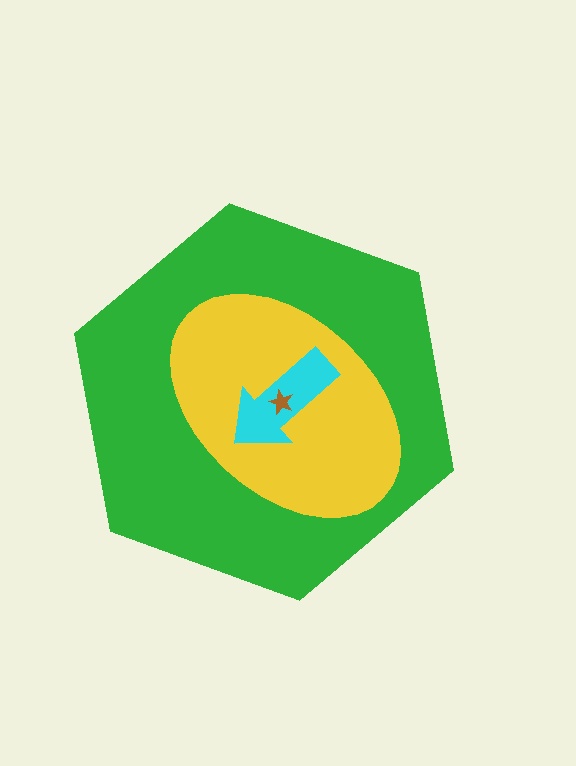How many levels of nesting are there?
4.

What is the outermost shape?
The green hexagon.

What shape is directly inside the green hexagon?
The yellow ellipse.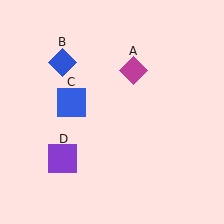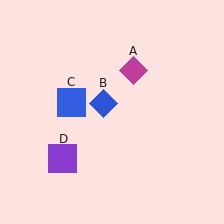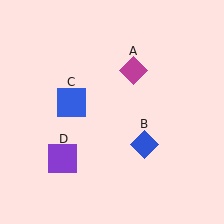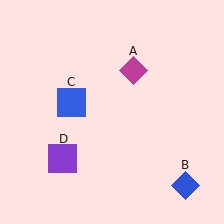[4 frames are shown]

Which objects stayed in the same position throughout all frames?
Magenta diamond (object A) and blue square (object C) and purple square (object D) remained stationary.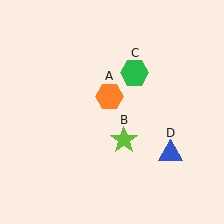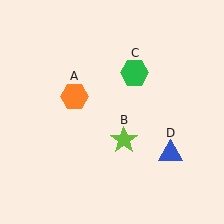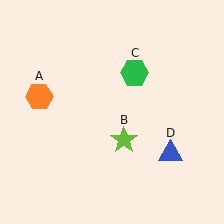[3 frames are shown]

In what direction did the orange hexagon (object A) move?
The orange hexagon (object A) moved left.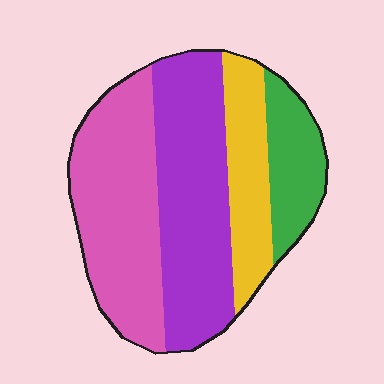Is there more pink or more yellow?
Pink.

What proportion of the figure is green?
Green covers about 15% of the figure.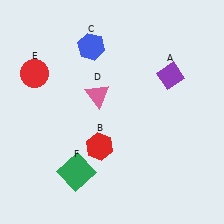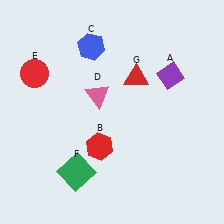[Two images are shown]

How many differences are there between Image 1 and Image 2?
There is 1 difference between the two images.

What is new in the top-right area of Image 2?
A red triangle (G) was added in the top-right area of Image 2.